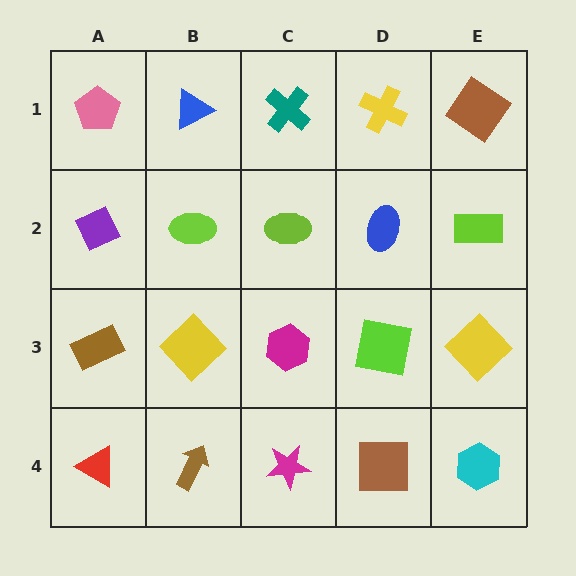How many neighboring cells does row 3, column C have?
4.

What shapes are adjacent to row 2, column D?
A yellow cross (row 1, column D), a lime square (row 3, column D), a lime ellipse (row 2, column C), a lime rectangle (row 2, column E).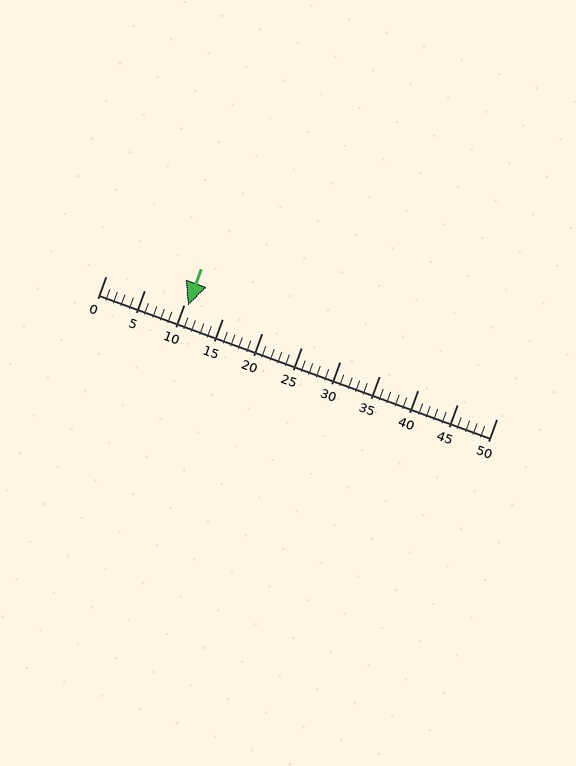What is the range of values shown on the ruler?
The ruler shows values from 0 to 50.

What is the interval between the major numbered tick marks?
The major tick marks are spaced 5 units apart.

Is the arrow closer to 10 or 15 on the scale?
The arrow is closer to 10.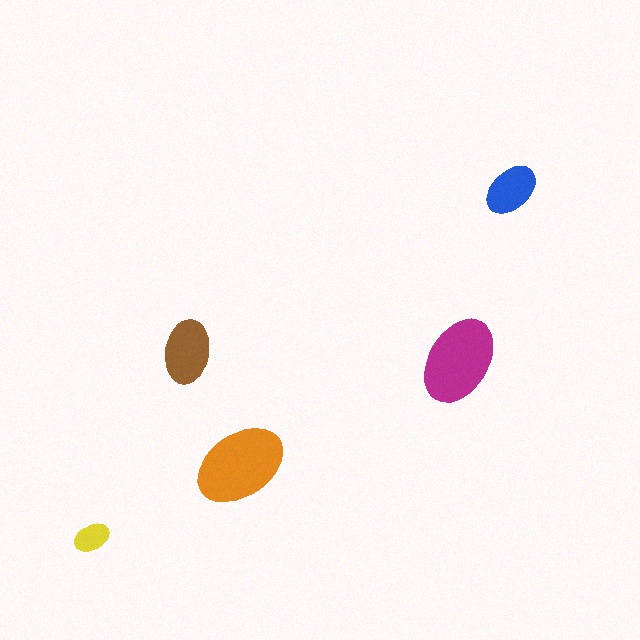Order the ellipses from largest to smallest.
the orange one, the magenta one, the brown one, the blue one, the yellow one.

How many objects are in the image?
There are 5 objects in the image.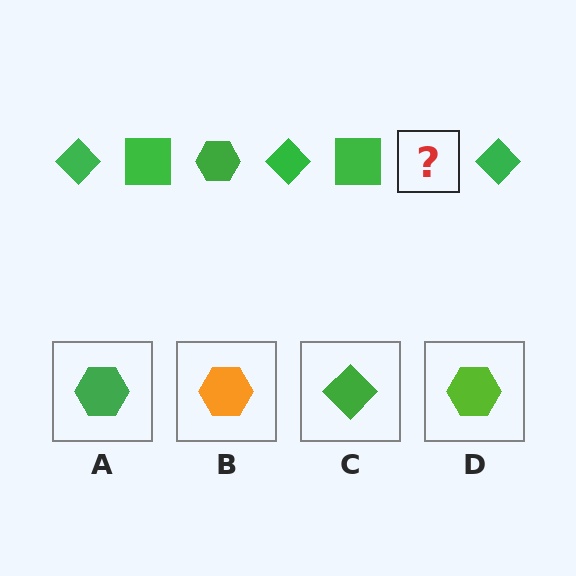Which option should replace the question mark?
Option A.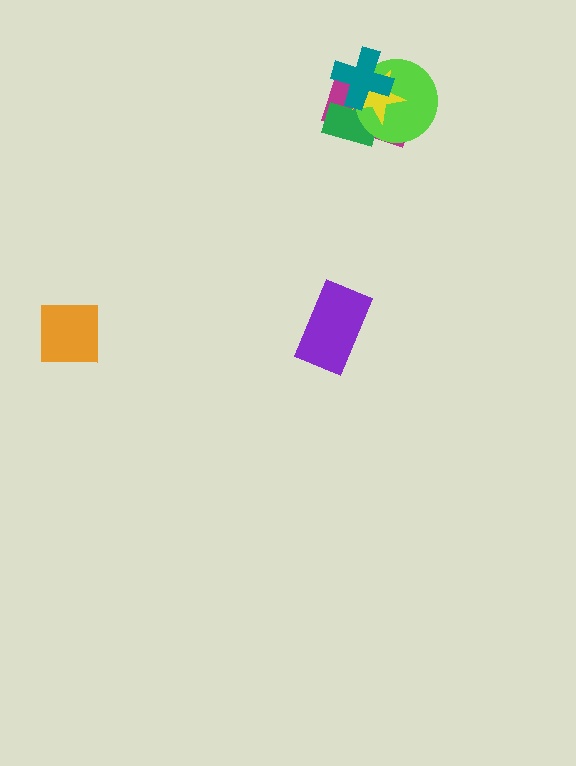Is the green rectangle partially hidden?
Yes, it is partially covered by another shape.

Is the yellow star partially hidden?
Yes, it is partially covered by another shape.